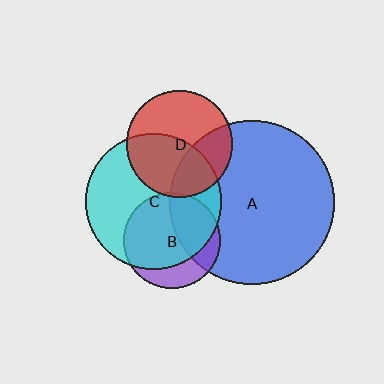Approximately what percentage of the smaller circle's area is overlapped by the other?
Approximately 35%.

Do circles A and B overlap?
Yes.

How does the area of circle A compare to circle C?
Approximately 1.5 times.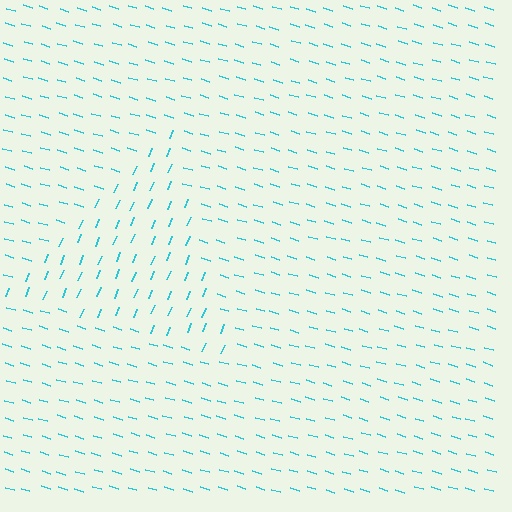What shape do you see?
I see a triangle.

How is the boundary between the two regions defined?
The boundary is defined purely by a change in line orientation (approximately 85 degrees difference). All lines are the same color and thickness.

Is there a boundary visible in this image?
Yes, there is a texture boundary formed by a change in line orientation.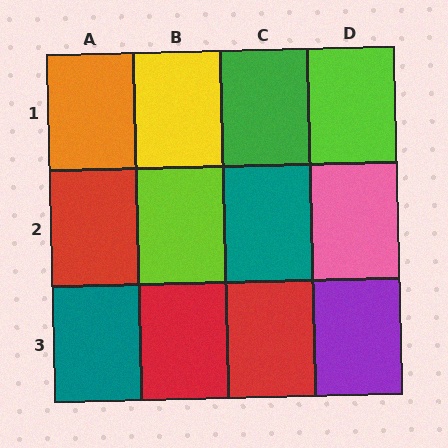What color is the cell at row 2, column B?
Lime.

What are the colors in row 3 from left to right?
Teal, red, red, purple.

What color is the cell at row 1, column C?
Green.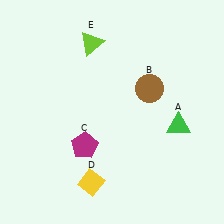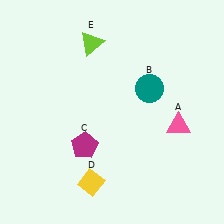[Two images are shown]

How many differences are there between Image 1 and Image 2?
There are 2 differences between the two images.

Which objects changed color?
A changed from green to pink. B changed from brown to teal.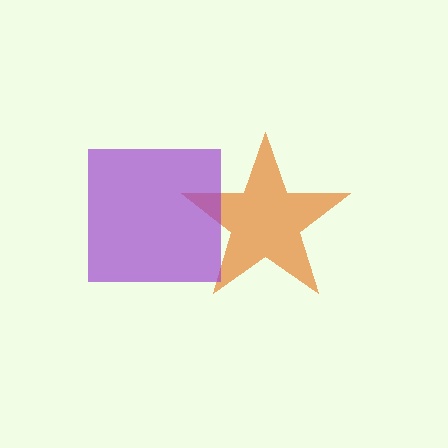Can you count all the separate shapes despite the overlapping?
Yes, there are 2 separate shapes.